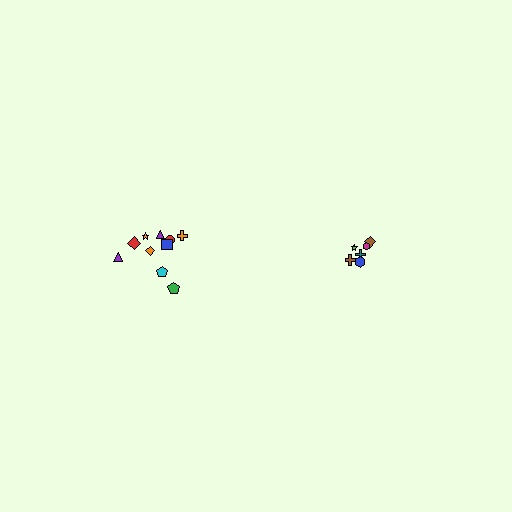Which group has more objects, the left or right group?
The left group.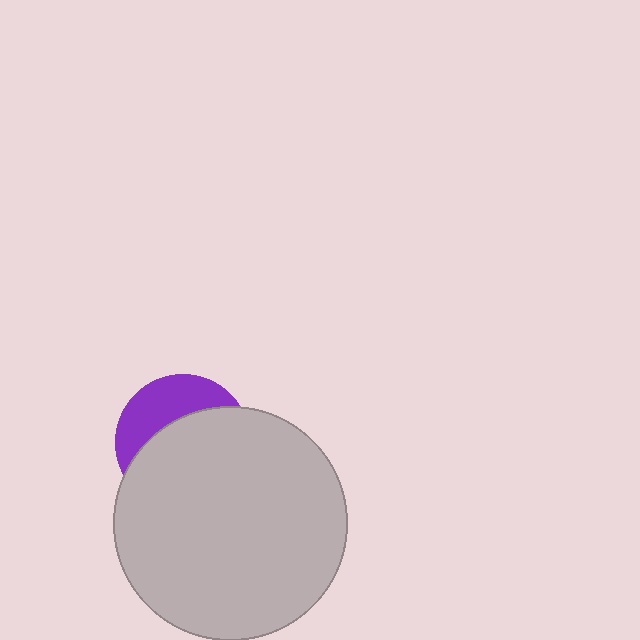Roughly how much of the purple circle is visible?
A small part of it is visible (roughly 34%).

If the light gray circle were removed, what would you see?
You would see the complete purple circle.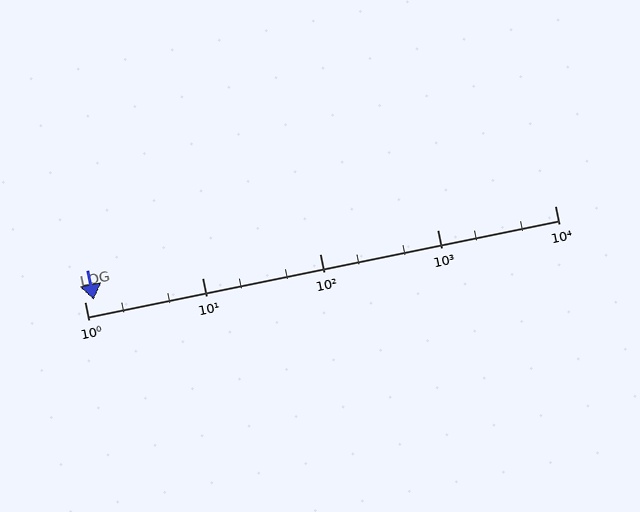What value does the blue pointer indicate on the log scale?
The pointer indicates approximately 1.2.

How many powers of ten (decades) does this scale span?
The scale spans 4 decades, from 1 to 10000.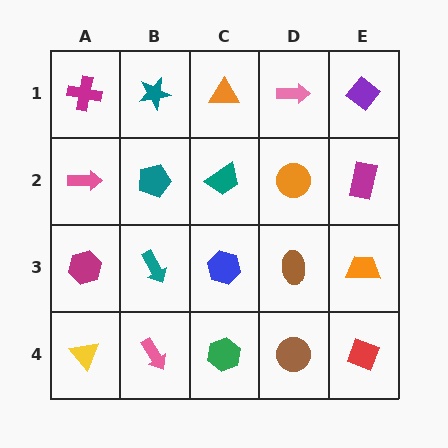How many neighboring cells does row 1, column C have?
3.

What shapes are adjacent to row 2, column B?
A teal star (row 1, column B), a teal arrow (row 3, column B), a pink arrow (row 2, column A), a teal trapezoid (row 2, column C).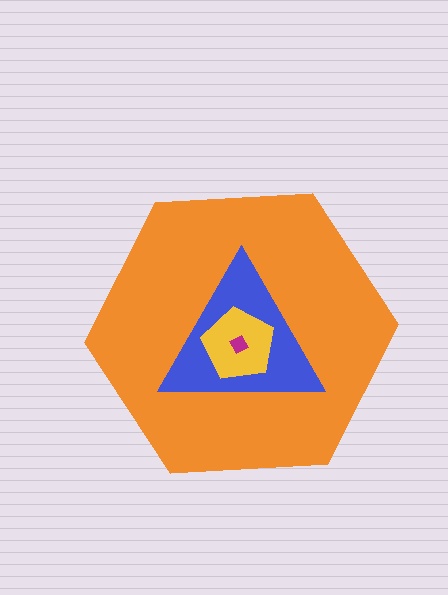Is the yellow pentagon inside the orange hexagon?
Yes.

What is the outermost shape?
The orange hexagon.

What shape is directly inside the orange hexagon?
The blue triangle.